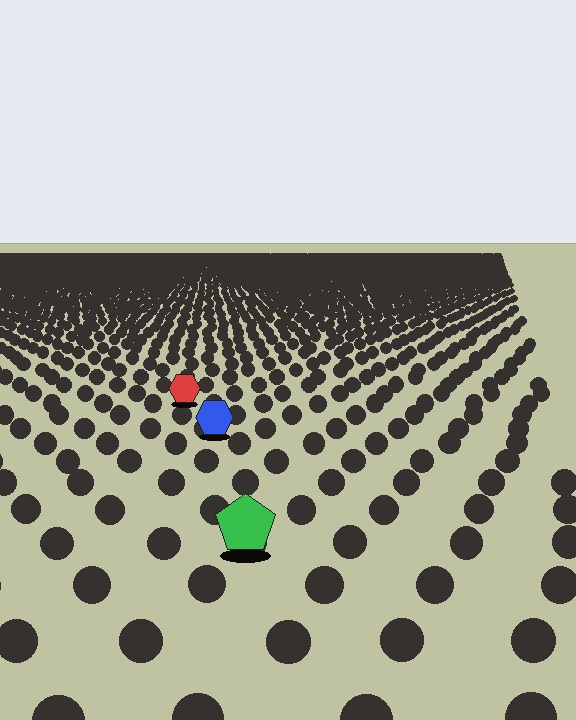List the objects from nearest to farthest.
From nearest to farthest: the green pentagon, the blue hexagon, the red hexagon.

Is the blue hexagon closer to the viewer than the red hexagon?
Yes. The blue hexagon is closer — you can tell from the texture gradient: the ground texture is coarser near it.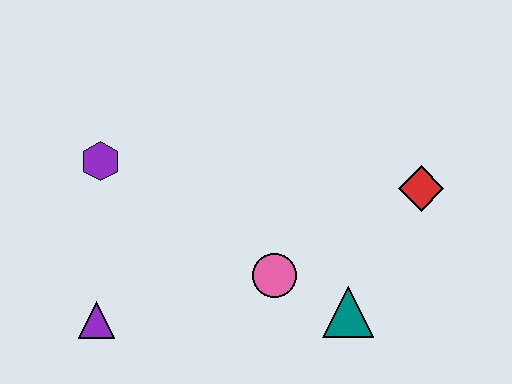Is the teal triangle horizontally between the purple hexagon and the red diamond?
Yes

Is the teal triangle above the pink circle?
No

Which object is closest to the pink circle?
The teal triangle is closest to the pink circle.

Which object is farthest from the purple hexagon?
The red diamond is farthest from the purple hexagon.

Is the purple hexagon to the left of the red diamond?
Yes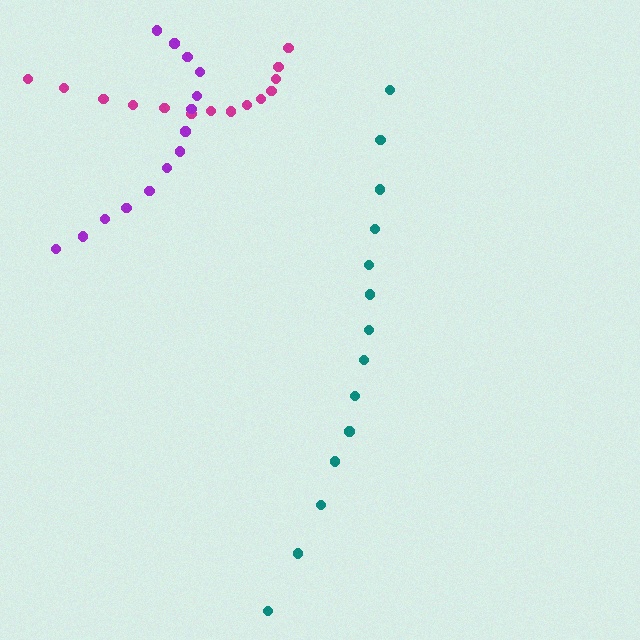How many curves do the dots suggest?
There are 3 distinct paths.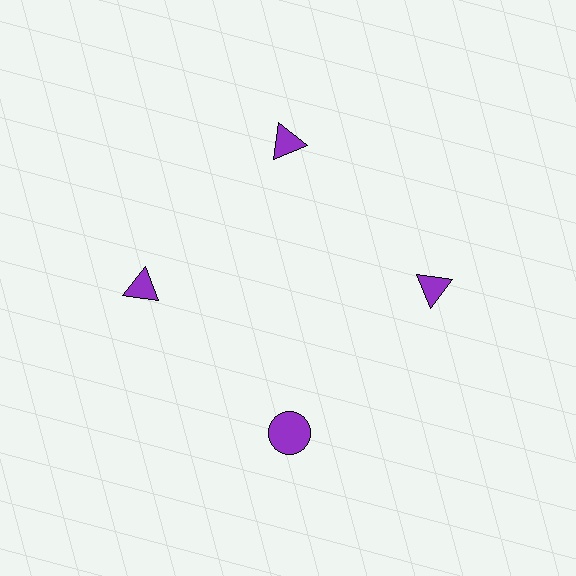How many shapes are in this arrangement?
There are 4 shapes arranged in a ring pattern.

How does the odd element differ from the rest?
It has a different shape: circle instead of triangle.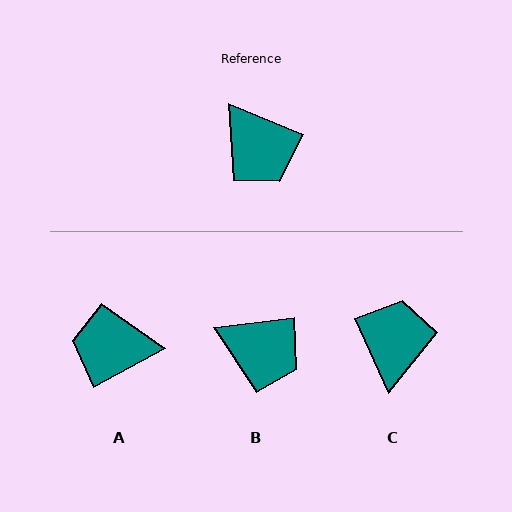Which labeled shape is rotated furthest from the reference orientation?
C, about 138 degrees away.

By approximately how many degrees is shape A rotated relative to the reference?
Approximately 129 degrees clockwise.